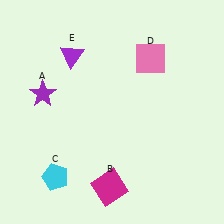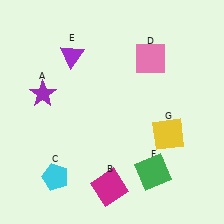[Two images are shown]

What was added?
A green square (F), a yellow square (G) were added in Image 2.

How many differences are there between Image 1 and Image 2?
There are 2 differences between the two images.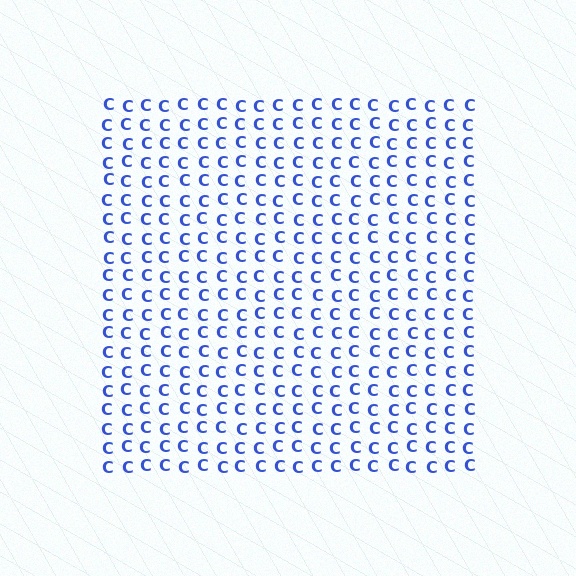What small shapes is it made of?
It is made of small letter C's.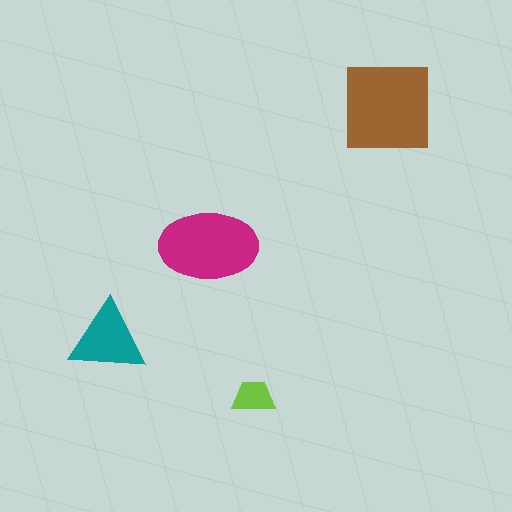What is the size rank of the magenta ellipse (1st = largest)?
2nd.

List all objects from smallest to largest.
The lime trapezoid, the teal triangle, the magenta ellipse, the brown square.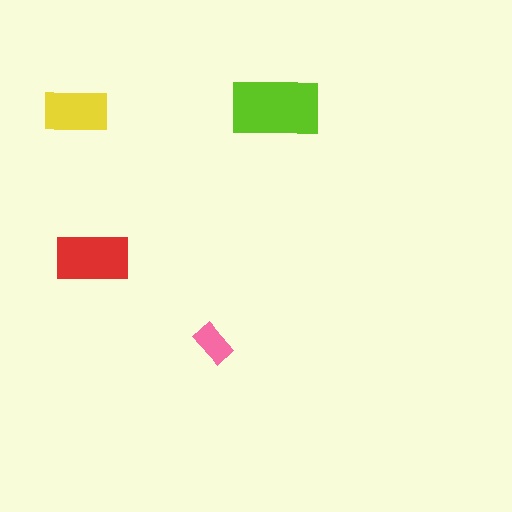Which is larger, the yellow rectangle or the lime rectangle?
The lime one.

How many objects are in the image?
There are 4 objects in the image.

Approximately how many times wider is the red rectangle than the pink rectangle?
About 2 times wider.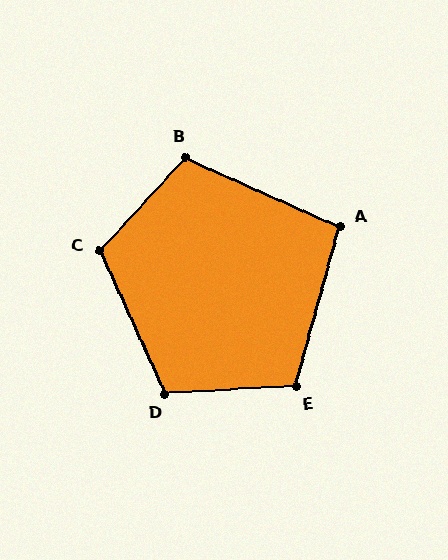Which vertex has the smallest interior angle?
A, at approximately 98 degrees.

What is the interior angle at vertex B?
Approximately 109 degrees (obtuse).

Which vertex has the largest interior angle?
C, at approximately 113 degrees.